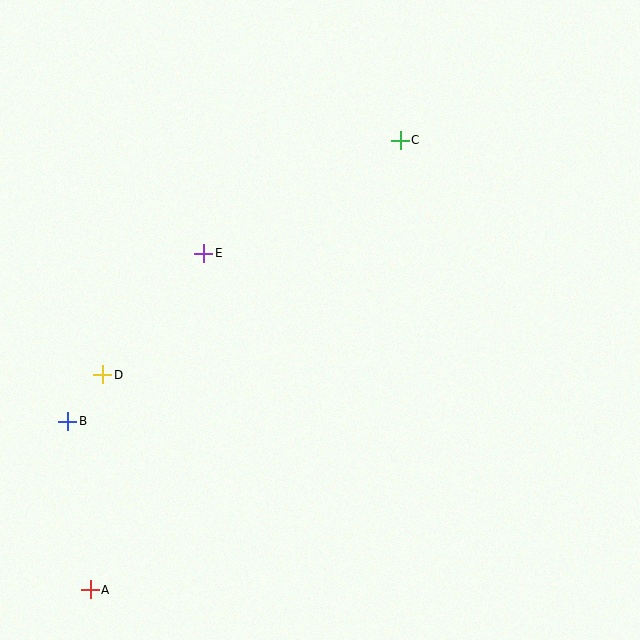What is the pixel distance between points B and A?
The distance between B and A is 170 pixels.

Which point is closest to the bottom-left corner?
Point A is closest to the bottom-left corner.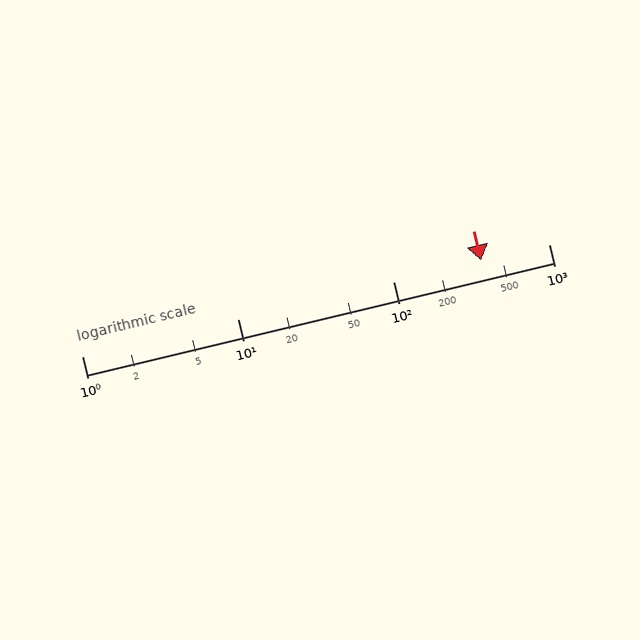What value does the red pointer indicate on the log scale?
The pointer indicates approximately 370.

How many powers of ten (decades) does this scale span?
The scale spans 3 decades, from 1 to 1000.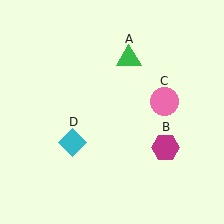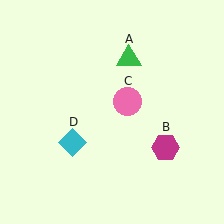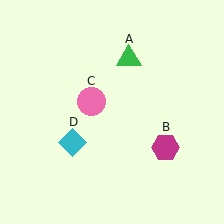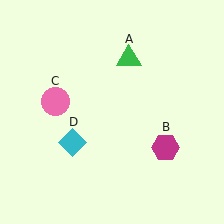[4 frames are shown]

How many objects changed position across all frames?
1 object changed position: pink circle (object C).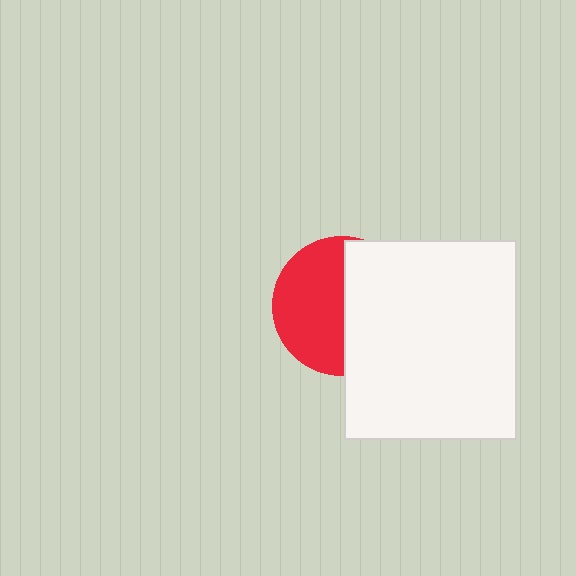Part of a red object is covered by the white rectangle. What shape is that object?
It is a circle.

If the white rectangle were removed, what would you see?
You would see the complete red circle.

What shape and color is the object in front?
The object in front is a white rectangle.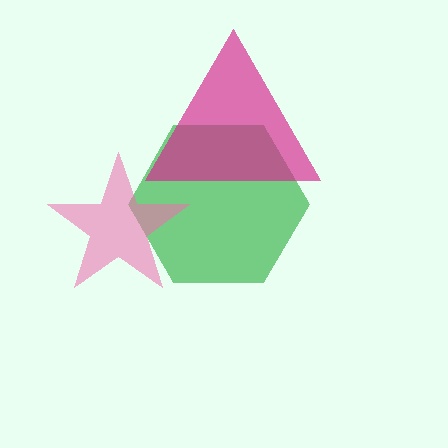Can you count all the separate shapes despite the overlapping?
Yes, there are 3 separate shapes.